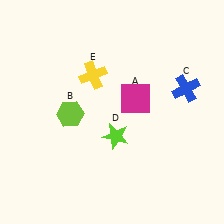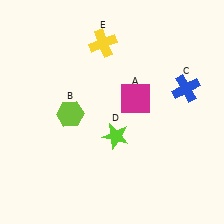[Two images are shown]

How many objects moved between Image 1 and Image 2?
1 object moved between the two images.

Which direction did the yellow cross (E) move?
The yellow cross (E) moved up.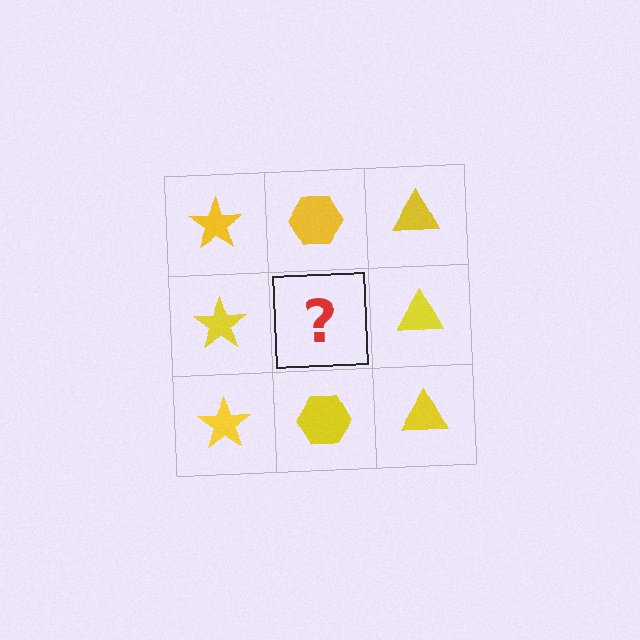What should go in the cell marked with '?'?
The missing cell should contain a yellow hexagon.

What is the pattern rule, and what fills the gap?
The rule is that each column has a consistent shape. The gap should be filled with a yellow hexagon.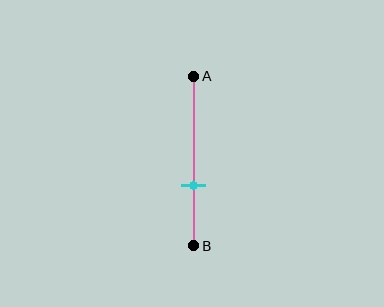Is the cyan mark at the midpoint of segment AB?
No, the mark is at about 65% from A, not at the 50% midpoint.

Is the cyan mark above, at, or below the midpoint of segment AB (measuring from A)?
The cyan mark is below the midpoint of segment AB.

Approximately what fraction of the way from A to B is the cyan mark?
The cyan mark is approximately 65% of the way from A to B.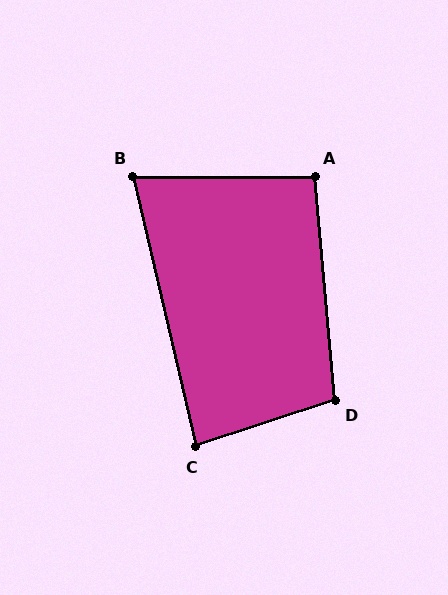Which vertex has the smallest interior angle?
B, at approximately 77 degrees.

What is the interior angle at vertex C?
Approximately 85 degrees (acute).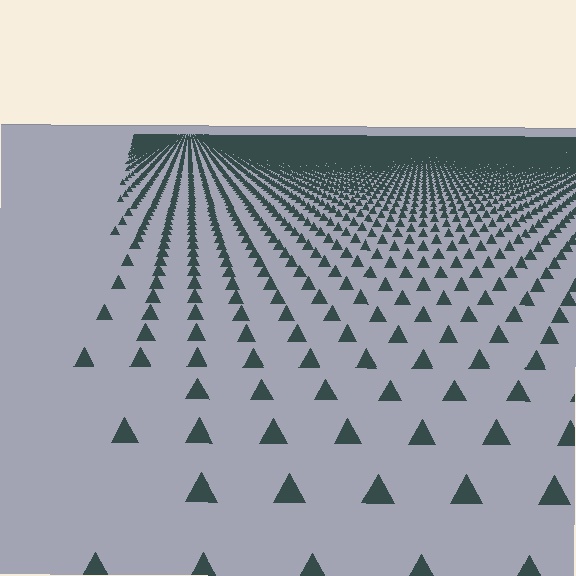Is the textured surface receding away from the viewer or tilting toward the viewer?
The surface is receding away from the viewer. Texture elements get smaller and denser toward the top.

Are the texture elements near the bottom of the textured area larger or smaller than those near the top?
Larger. Near the bottom, elements are closer to the viewer and appear at a bigger on-screen size.